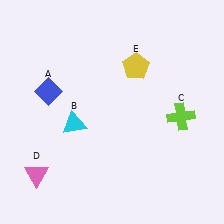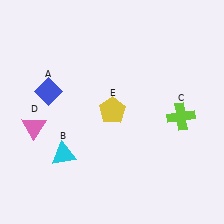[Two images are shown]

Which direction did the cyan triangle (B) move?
The cyan triangle (B) moved down.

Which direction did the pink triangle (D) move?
The pink triangle (D) moved up.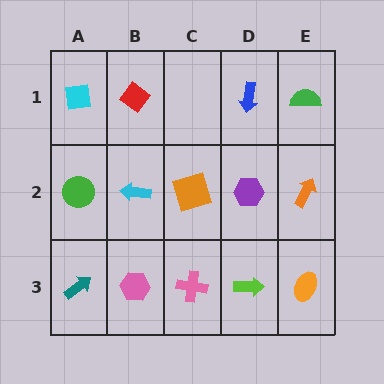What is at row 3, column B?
A pink hexagon.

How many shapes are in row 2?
5 shapes.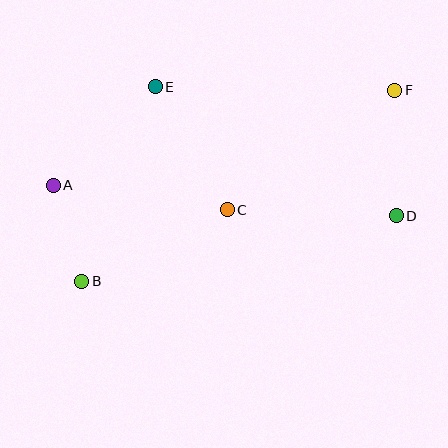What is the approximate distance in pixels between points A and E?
The distance between A and E is approximately 142 pixels.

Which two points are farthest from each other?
Points B and F are farthest from each other.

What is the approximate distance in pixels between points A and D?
The distance between A and D is approximately 344 pixels.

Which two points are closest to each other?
Points A and B are closest to each other.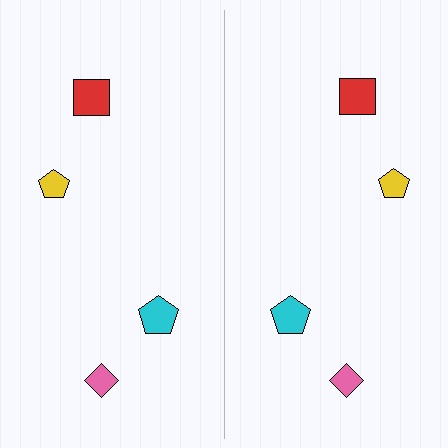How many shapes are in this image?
There are 8 shapes in this image.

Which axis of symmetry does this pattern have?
The pattern has a vertical axis of symmetry running through the center of the image.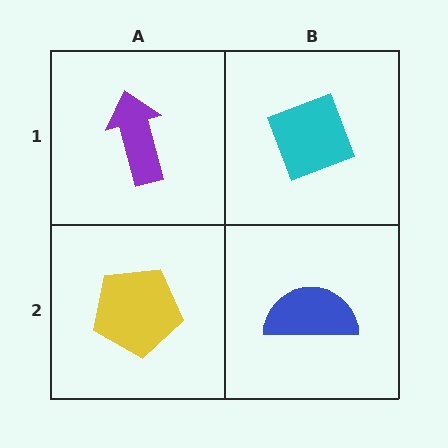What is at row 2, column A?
A yellow pentagon.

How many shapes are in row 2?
2 shapes.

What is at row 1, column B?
A cyan diamond.